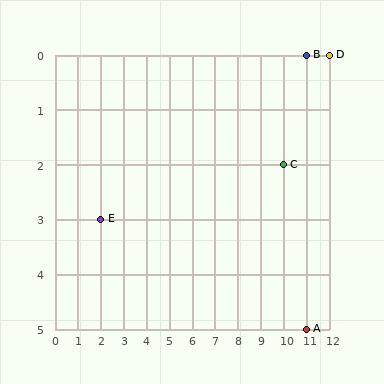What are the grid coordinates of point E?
Point E is at grid coordinates (2, 3).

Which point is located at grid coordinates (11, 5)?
Point A is at (11, 5).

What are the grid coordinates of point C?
Point C is at grid coordinates (10, 2).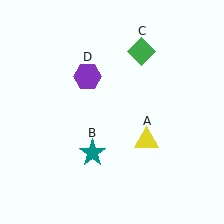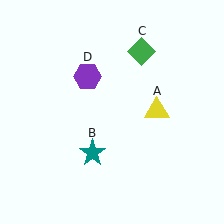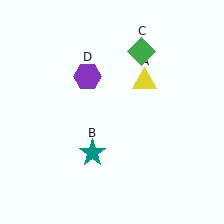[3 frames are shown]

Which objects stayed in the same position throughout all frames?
Teal star (object B) and green diamond (object C) and purple hexagon (object D) remained stationary.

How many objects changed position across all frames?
1 object changed position: yellow triangle (object A).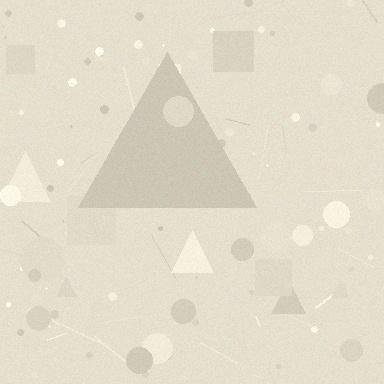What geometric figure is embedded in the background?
A triangle is embedded in the background.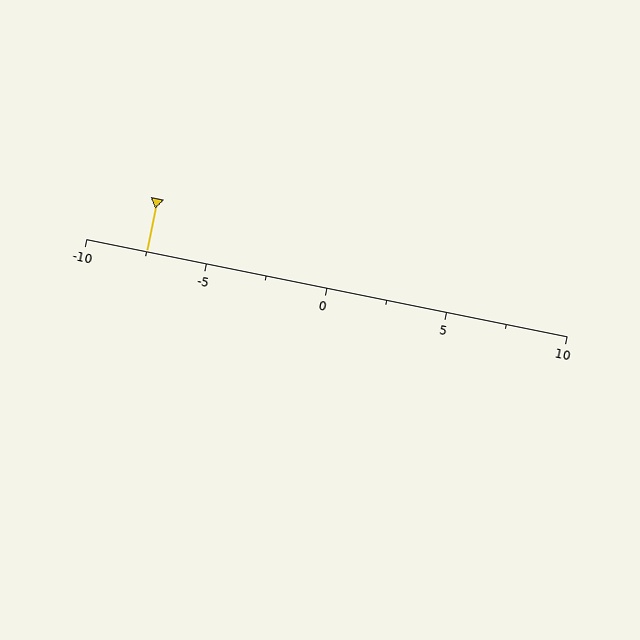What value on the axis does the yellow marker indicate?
The marker indicates approximately -7.5.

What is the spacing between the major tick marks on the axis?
The major ticks are spaced 5 apart.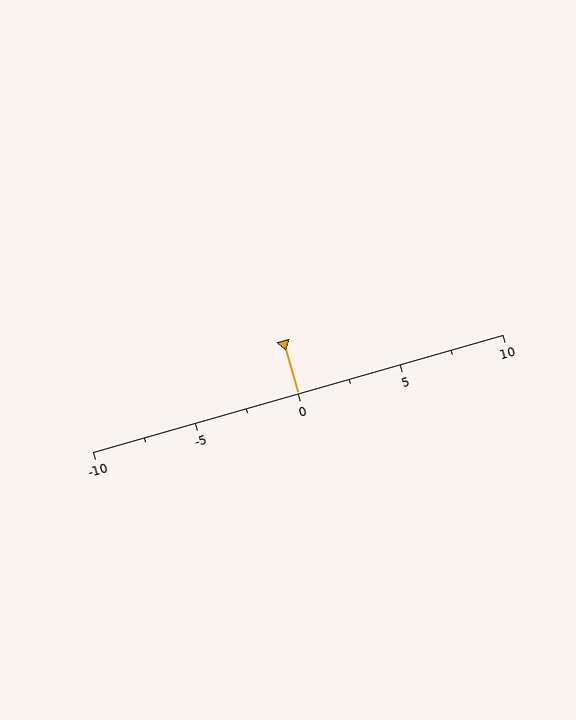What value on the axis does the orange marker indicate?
The marker indicates approximately 0.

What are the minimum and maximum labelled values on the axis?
The axis runs from -10 to 10.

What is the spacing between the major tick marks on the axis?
The major ticks are spaced 5 apart.